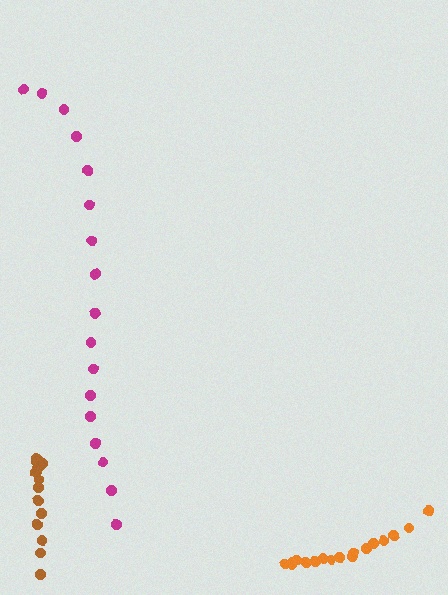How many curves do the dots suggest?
There are 3 distinct paths.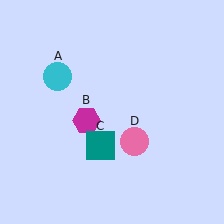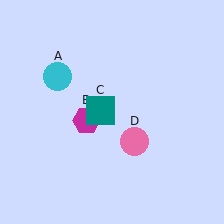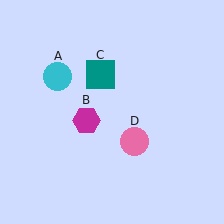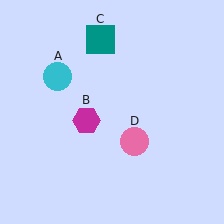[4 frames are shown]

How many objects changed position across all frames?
1 object changed position: teal square (object C).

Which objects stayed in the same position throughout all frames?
Cyan circle (object A) and magenta hexagon (object B) and pink circle (object D) remained stationary.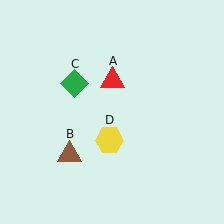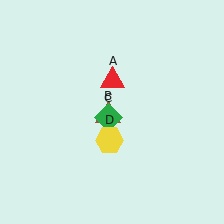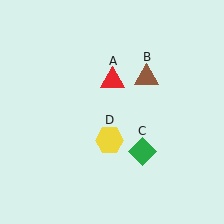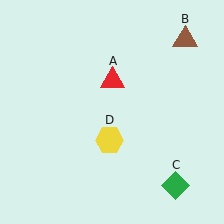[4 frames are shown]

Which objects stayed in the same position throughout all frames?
Red triangle (object A) and yellow hexagon (object D) remained stationary.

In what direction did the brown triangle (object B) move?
The brown triangle (object B) moved up and to the right.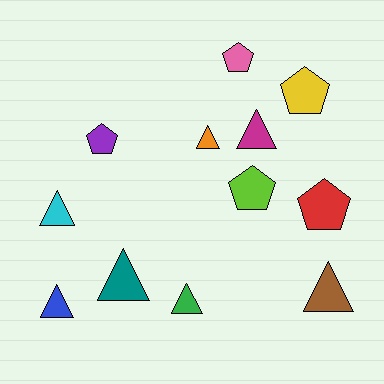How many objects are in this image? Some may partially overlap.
There are 12 objects.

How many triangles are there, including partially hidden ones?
There are 7 triangles.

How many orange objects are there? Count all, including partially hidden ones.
There is 1 orange object.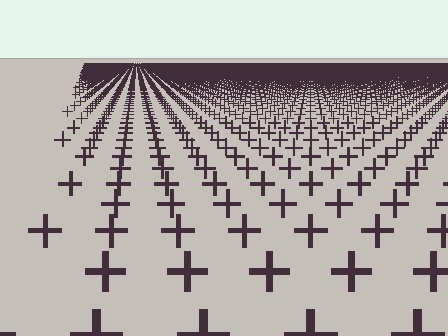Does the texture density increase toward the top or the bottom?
Density increases toward the top.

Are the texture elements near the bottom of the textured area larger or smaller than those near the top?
Larger. Near the bottom, elements are closer to the viewer and appear at a bigger on-screen size.